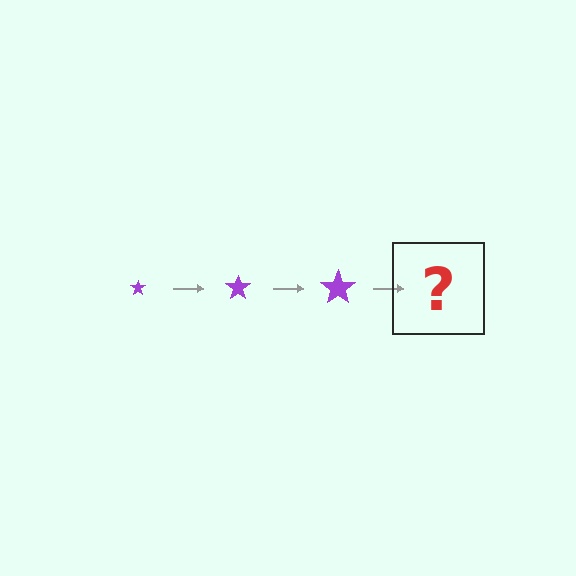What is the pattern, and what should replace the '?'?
The pattern is that the star gets progressively larger each step. The '?' should be a purple star, larger than the previous one.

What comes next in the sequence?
The next element should be a purple star, larger than the previous one.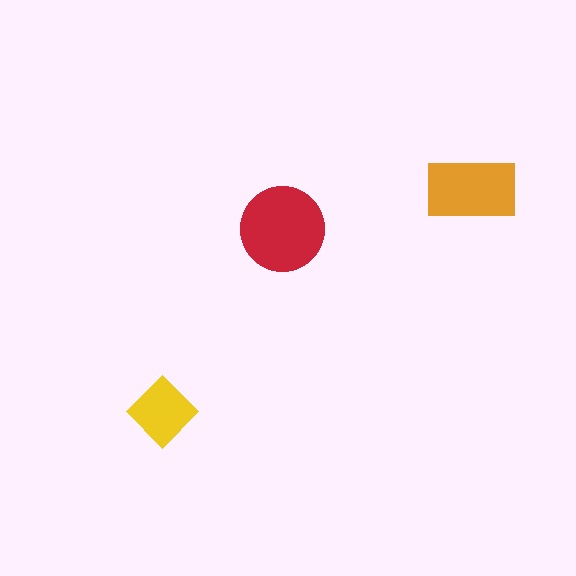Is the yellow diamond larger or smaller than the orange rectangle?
Smaller.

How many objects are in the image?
There are 3 objects in the image.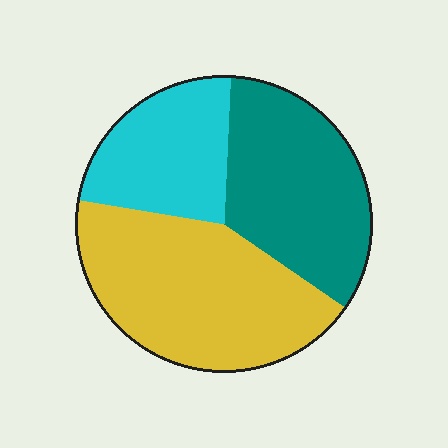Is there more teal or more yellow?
Yellow.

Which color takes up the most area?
Yellow, at roughly 45%.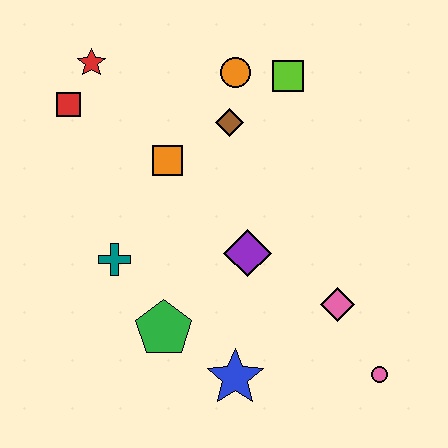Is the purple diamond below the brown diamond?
Yes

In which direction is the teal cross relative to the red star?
The teal cross is below the red star.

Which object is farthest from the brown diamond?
The pink circle is farthest from the brown diamond.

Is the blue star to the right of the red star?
Yes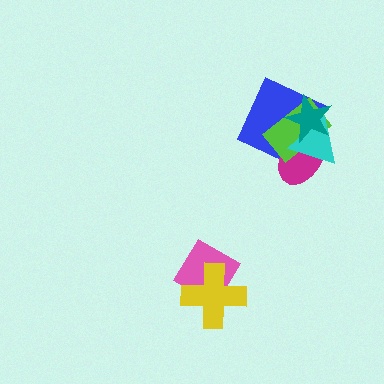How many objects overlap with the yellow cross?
1 object overlaps with the yellow cross.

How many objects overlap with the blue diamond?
4 objects overlap with the blue diamond.